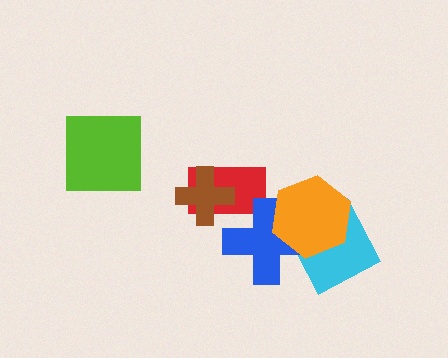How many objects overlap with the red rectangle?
2 objects overlap with the red rectangle.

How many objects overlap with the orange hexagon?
2 objects overlap with the orange hexagon.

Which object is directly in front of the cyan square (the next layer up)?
The blue cross is directly in front of the cyan square.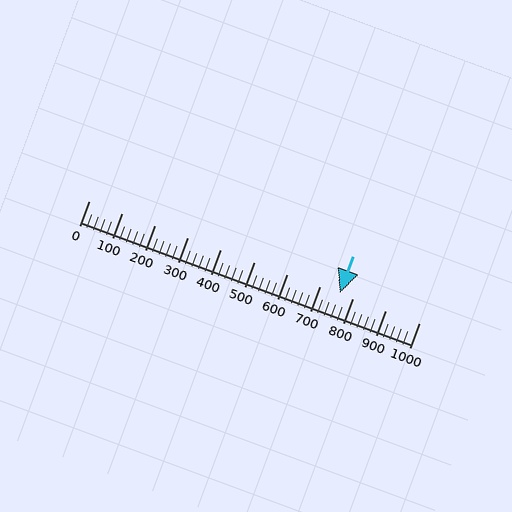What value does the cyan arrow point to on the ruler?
The cyan arrow points to approximately 760.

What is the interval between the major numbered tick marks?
The major tick marks are spaced 100 units apart.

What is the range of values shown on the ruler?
The ruler shows values from 0 to 1000.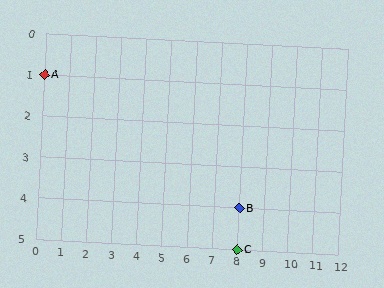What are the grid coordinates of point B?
Point B is at grid coordinates (8, 4).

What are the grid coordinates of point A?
Point A is at grid coordinates (0, 1).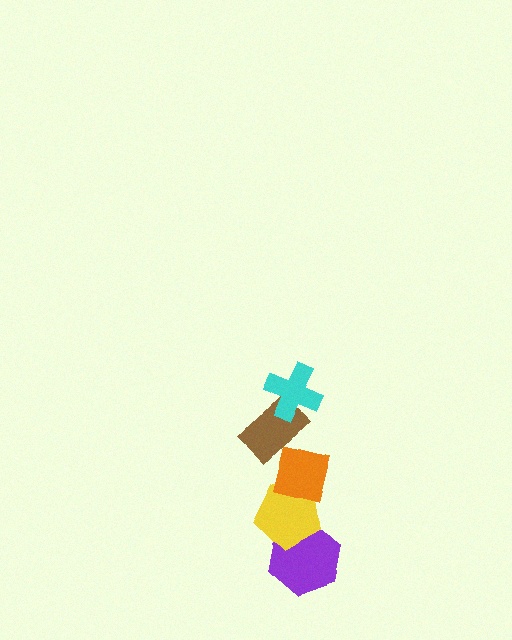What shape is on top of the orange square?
The brown rectangle is on top of the orange square.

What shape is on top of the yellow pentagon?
The orange square is on top of the yellow pentagon.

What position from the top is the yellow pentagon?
The yellow pentagon is 4th from the top.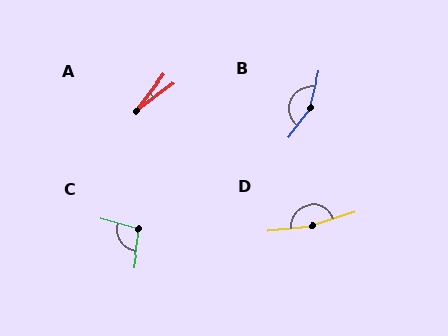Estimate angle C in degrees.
Approximately 99 degrees.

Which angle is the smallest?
A, at approximately 16 degrees.